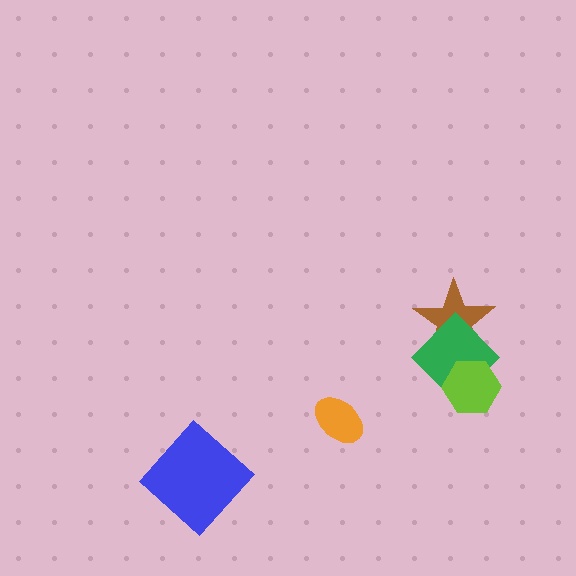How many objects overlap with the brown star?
1 object overlaps with the brown star.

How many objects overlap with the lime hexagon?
1 object overlaps with the lime hexagon.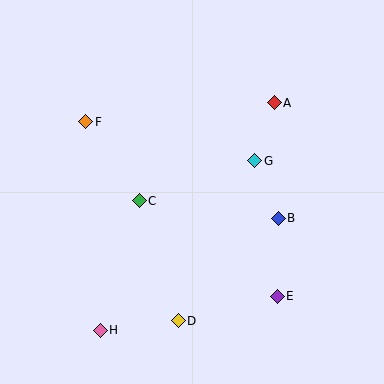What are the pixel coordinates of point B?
Point B is at (278, 218).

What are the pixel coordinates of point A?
Point A is at (274, 103).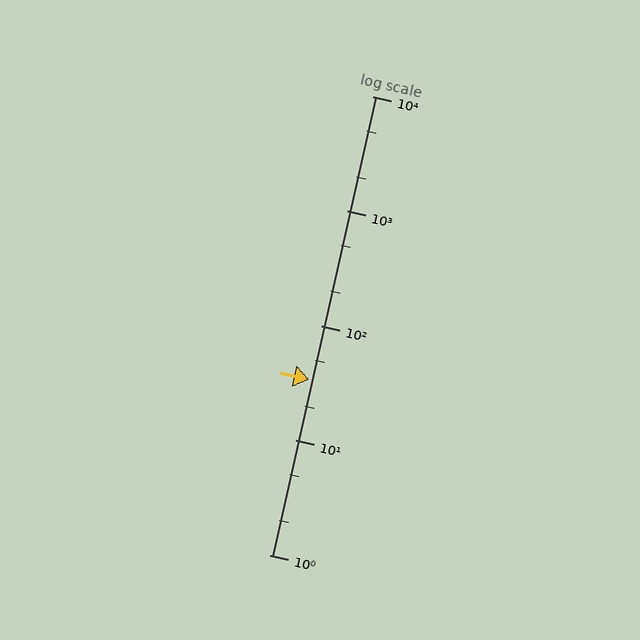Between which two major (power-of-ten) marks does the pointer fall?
The pointer is between 10 and 100.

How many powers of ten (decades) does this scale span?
The scale spans 4 decades, from 1 to 10000.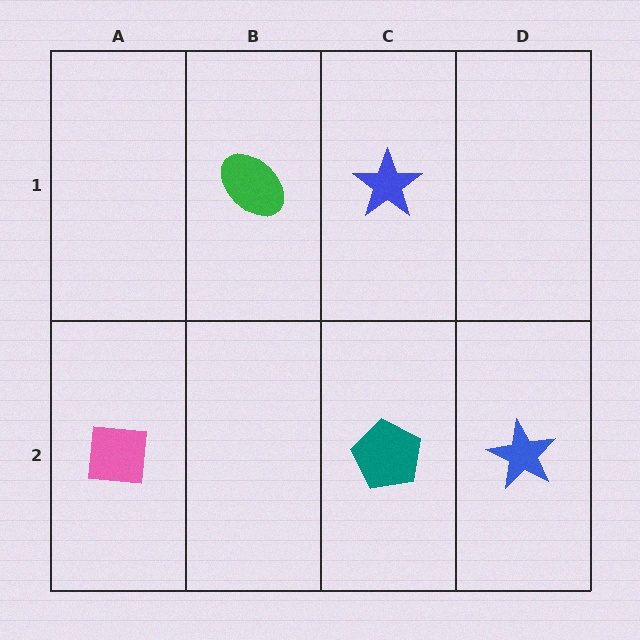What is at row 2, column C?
A teal pentagon.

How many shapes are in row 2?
3 shapes.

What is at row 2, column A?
A pink square.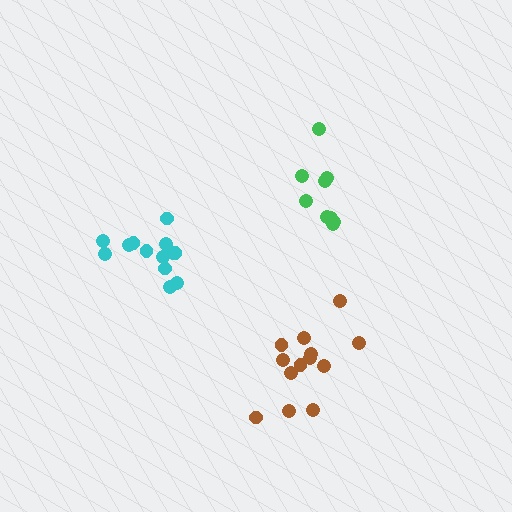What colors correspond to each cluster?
The clusters are colored: green, cyan, brown.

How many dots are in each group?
Group 1: 9 dots, Group 2: 13 dots, Group 3: 13 dots (35 total).